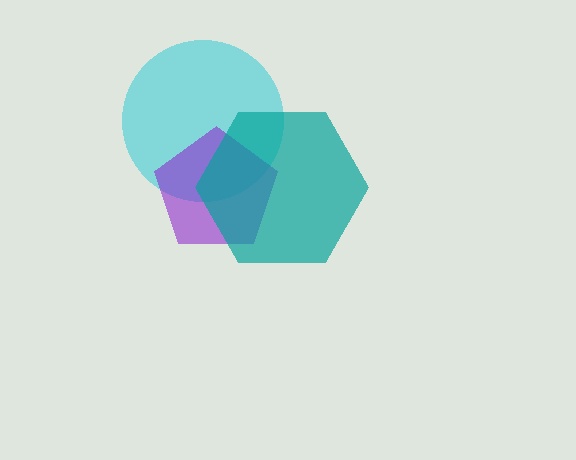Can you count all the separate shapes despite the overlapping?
Yes, there are 3 separate shapes.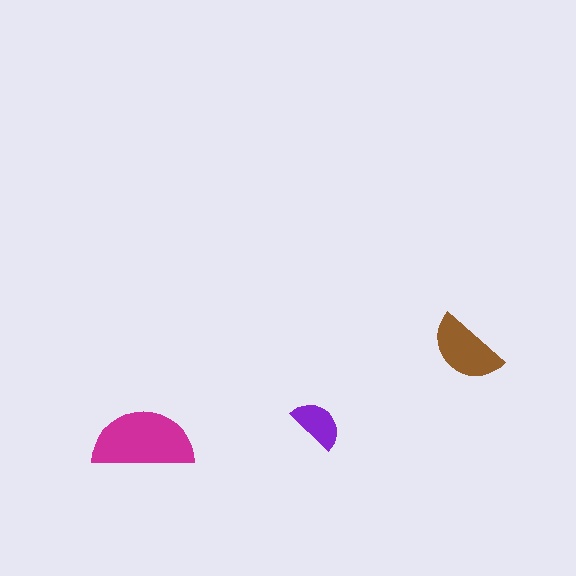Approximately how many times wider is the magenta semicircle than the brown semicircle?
About 1.5 times wider.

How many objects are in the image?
There are 3 objects in the image.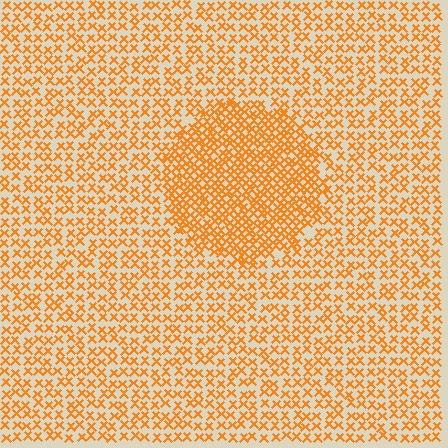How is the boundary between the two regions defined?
The boundary is defined by a change in element density (approximately 1.9x ratio). All elements are the same color, size, and shape.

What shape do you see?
I see a circle.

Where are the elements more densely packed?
The elements are more densely packed inside the circle boundary.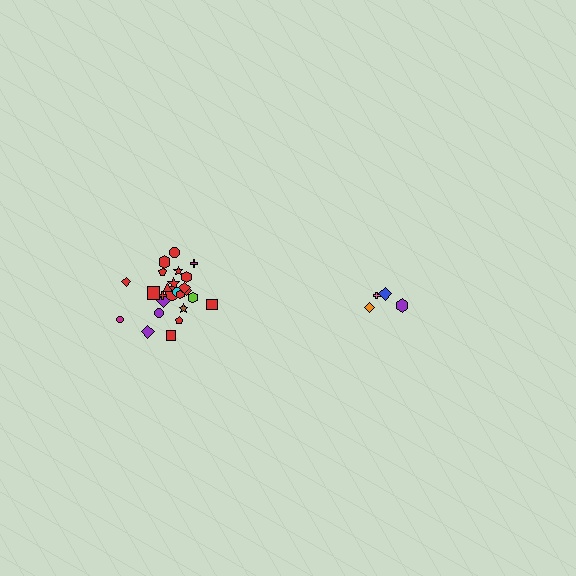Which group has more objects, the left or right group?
The left group.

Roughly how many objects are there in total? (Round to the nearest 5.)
Roughly 30 objects in total.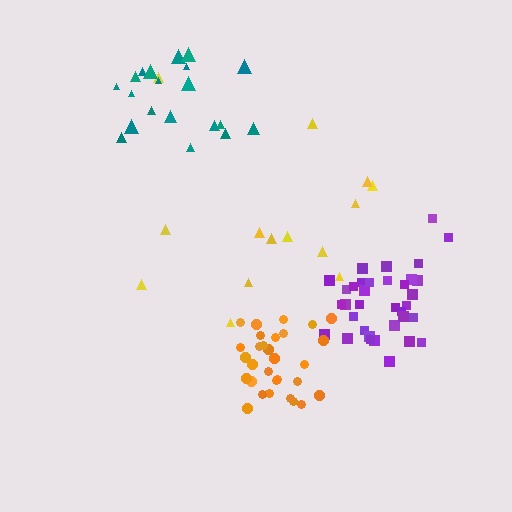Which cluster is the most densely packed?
Orange.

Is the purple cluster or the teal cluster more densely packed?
Purple.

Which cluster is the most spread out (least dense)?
Yellow.